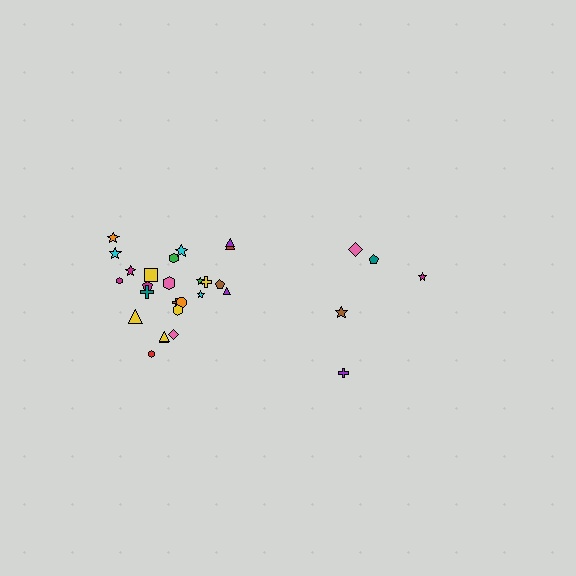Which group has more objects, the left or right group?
The left group.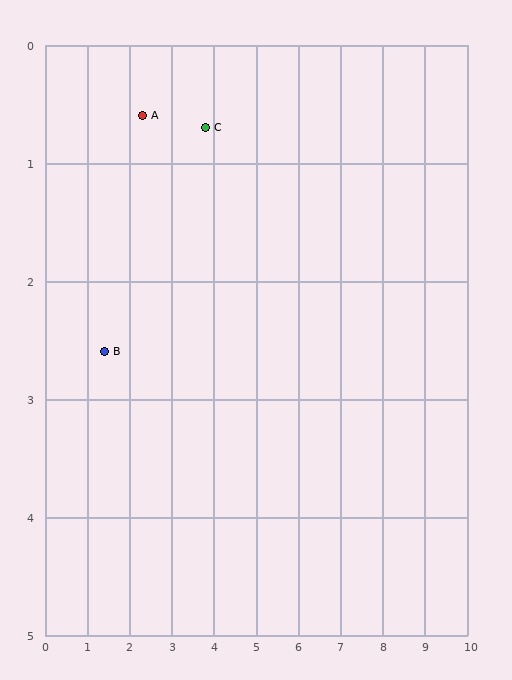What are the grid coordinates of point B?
Point B is at approximately (1.4, 2.6).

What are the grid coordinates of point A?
Point A is at approximately (2.3, 0.6).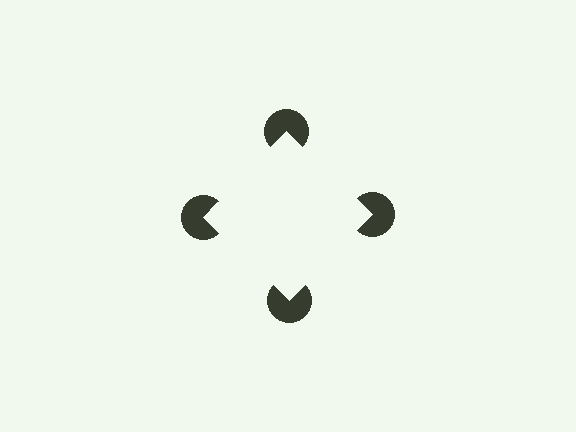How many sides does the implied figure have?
4 sides.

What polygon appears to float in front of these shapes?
An illusory square — its edges are inferred from the aligned wedge cuts in the pac-man discs, not physically drawn.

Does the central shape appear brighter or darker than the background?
It typically appears slightly brighter than the background, even though no actual brightness change is drawn.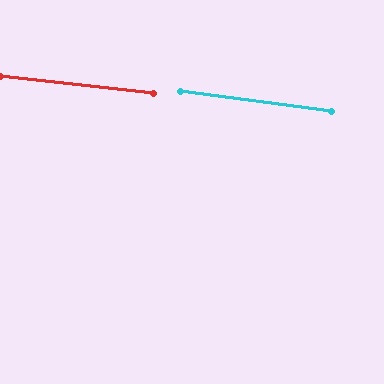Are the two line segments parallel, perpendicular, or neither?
Parallel — their directions differ by only 1.6°.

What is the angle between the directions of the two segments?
Approximately 2 degrees.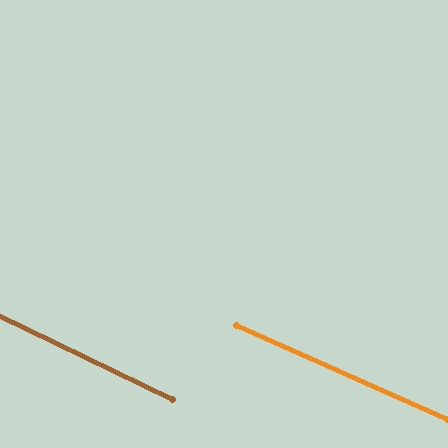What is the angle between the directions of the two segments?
Approximately 2 degrees.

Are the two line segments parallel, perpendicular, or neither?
Parallel — their directions differ by only 1.5°.